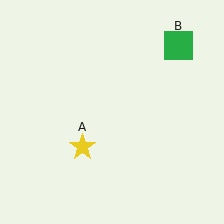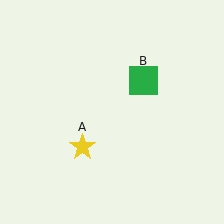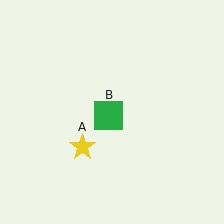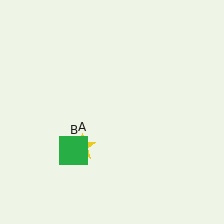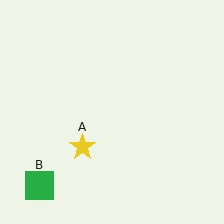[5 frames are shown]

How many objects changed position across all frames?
1 object changed position: green square (object B).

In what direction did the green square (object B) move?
The green square (object B) moved down and to the left.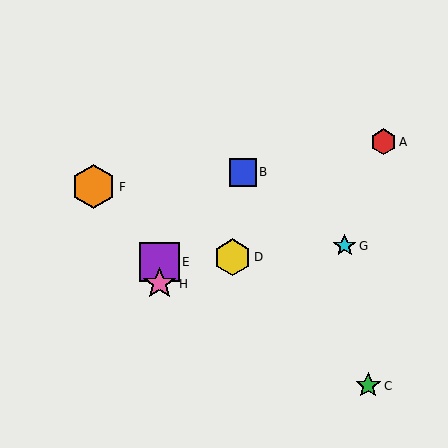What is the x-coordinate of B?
Object B is at x≈243.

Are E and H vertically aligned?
Yes, both are at x≈159.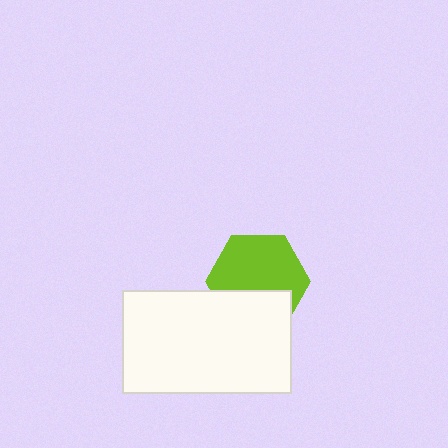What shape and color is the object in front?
The object in front is a white rectangle.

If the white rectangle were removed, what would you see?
You would see the complete lime hexagon.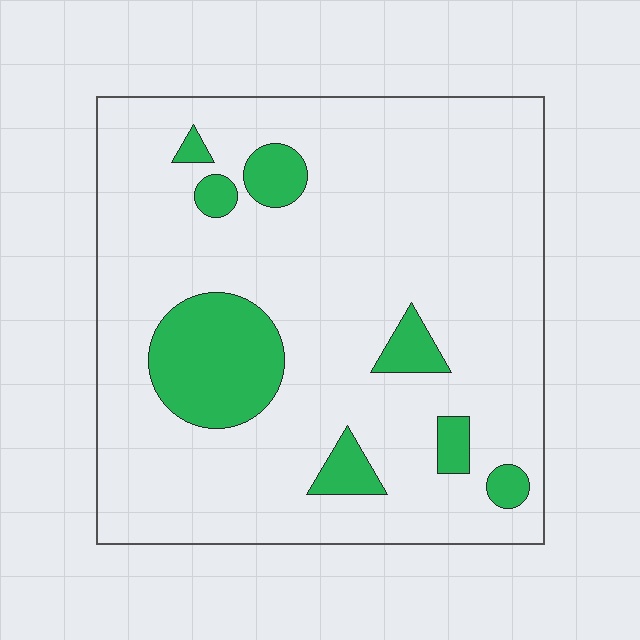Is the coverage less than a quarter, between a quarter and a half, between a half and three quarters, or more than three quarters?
Less than a quarter.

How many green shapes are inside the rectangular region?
8.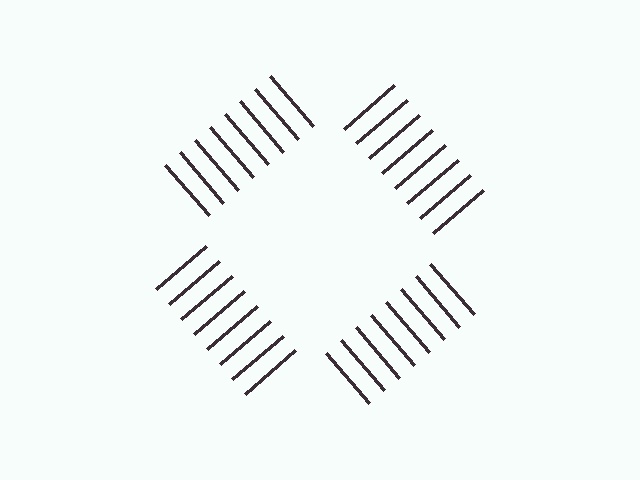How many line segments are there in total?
32 — 8 along each of the 4 edges.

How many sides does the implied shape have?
4 sides — the line-ends trace a square.